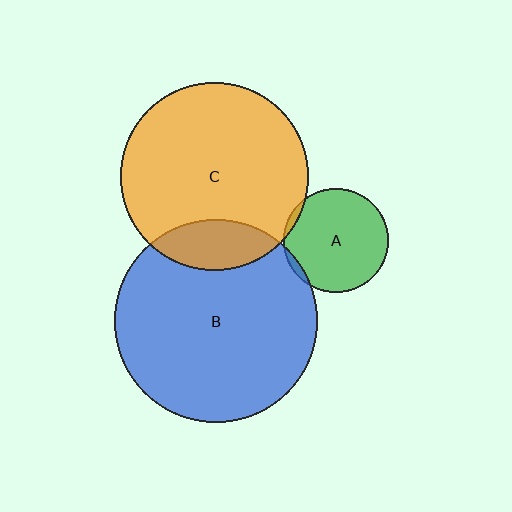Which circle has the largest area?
Circle B (blue).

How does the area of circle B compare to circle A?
Approximately 3.8 times.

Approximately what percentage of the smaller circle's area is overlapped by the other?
Approximately 5%.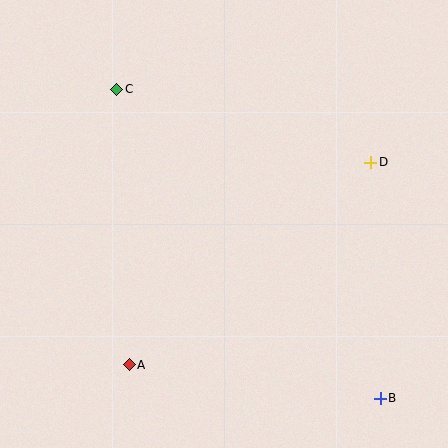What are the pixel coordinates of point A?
Point A is at (129, 365).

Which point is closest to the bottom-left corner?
Point A is closest to the bottom-left corner.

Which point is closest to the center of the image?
Point D at (371, 162) is closest to the center.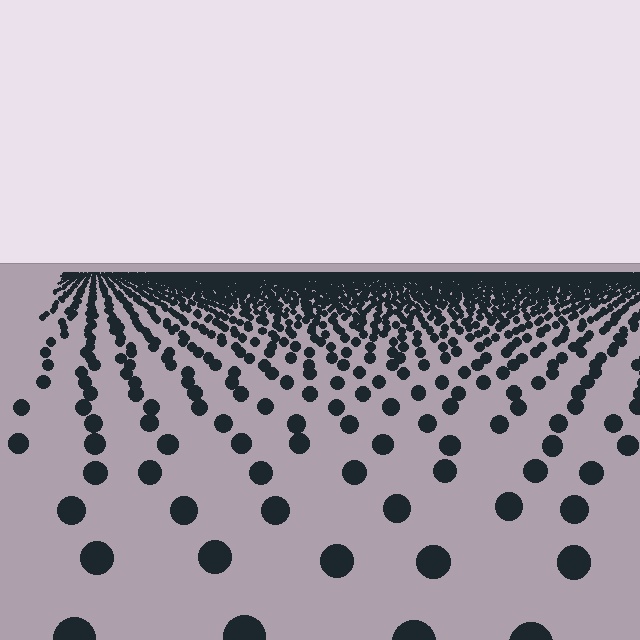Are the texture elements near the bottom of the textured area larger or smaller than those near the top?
Larger. Near the bottom, elements are closer to the viewer and appear at a bigger on-screen size.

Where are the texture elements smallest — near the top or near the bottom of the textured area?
Near the top.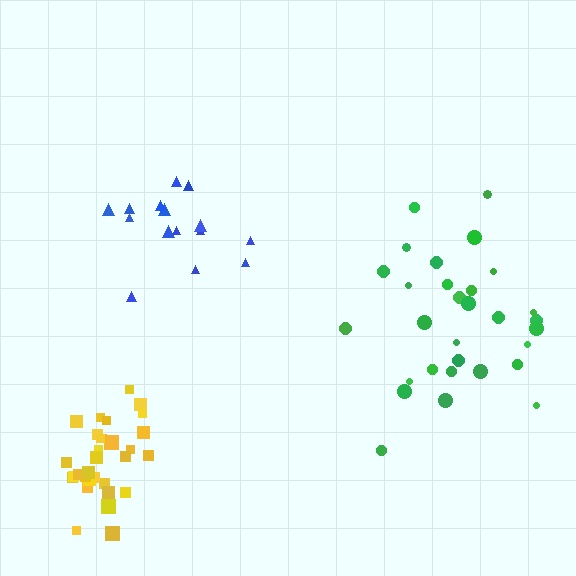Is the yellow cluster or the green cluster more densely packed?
Yellow.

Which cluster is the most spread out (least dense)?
Green.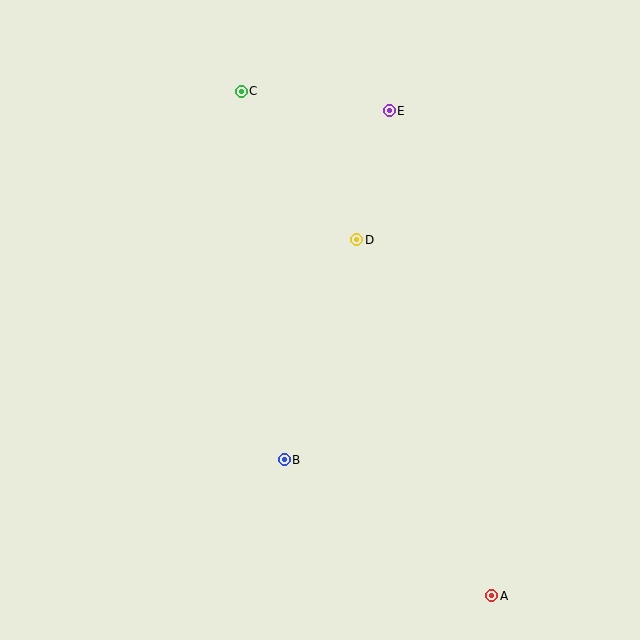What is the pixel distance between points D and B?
The distance between D and B is 232 pixels.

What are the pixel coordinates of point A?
Point A is at (492, 596).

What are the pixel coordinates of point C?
Point C is at (241, 91).